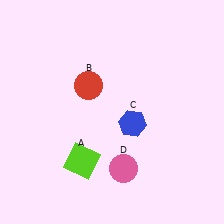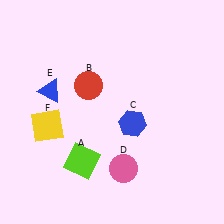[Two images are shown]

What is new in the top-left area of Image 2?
A blue triangle (E) was added in the top-left area of Image 2.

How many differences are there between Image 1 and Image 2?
There are 2 differences between the two images.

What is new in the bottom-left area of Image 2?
A yellow square (F) was added in the bottom-left area of Image 2.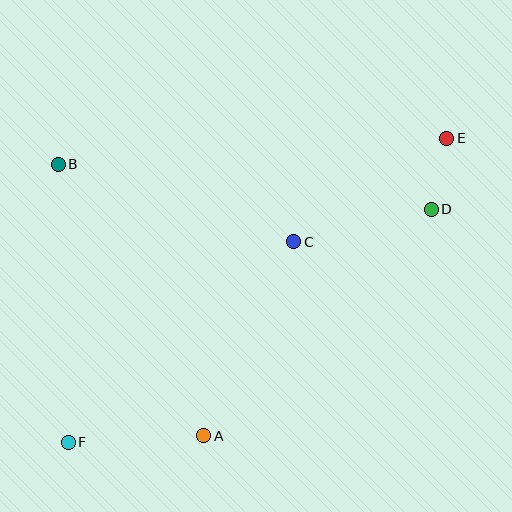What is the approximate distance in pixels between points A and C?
The distance between A and C is approximately 214 pixels.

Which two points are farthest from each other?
Points E and F are farthest from each other.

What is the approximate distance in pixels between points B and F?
The distance between B and F is approximately 278 pixels.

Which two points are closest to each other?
Points D and E are closest to each other.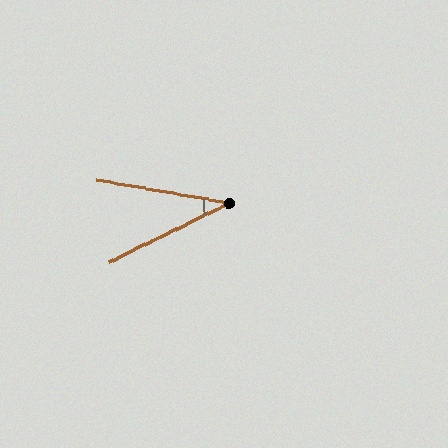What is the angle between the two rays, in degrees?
Approximately 36 degrees.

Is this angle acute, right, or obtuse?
It is acute.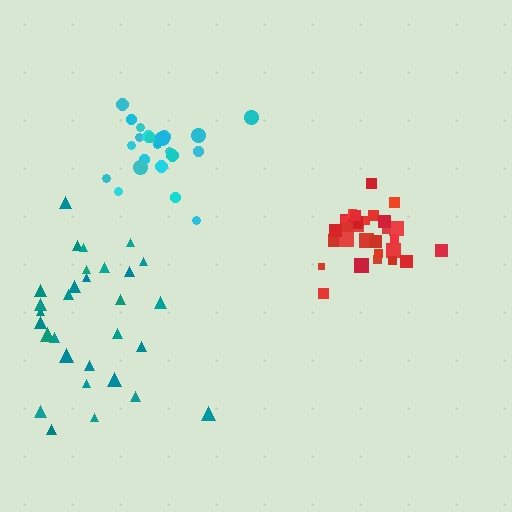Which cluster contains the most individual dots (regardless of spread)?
Red (30).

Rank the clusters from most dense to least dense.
red, cyan, teal.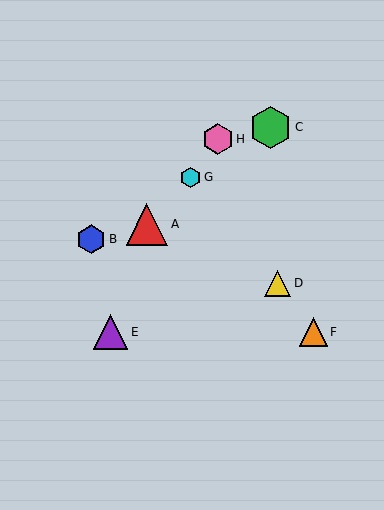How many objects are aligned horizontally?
2 objects (E, F) are aligned horizontally.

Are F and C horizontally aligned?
No, F is at y≈332 and C is at y≈127.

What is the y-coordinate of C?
Object C is at y≈127.